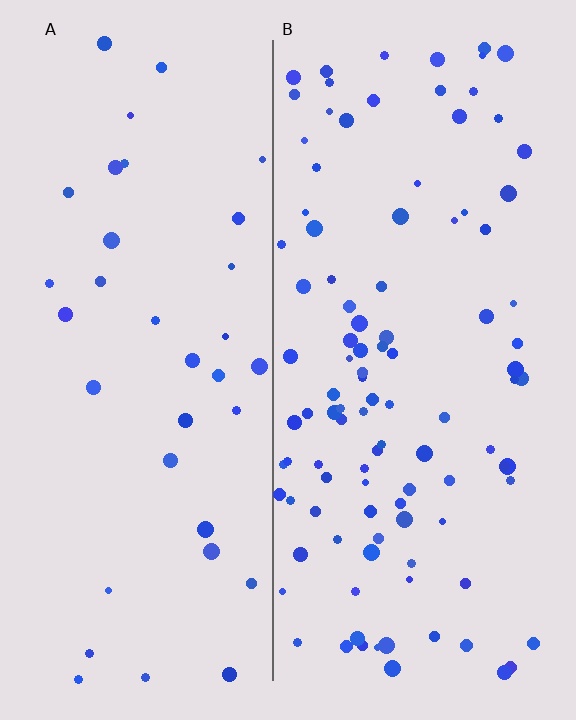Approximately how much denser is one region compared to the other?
Approximately 3.0× — region B over region A.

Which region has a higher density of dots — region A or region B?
B (the right).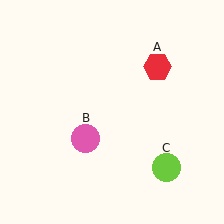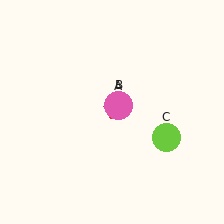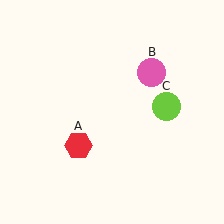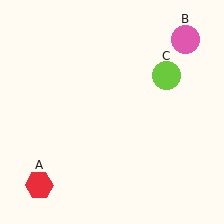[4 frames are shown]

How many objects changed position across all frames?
3 objects changed position: red hexagon (object A), pink circle (object B), lime circle (object C).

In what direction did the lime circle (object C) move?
The lime circle (object C) moved up.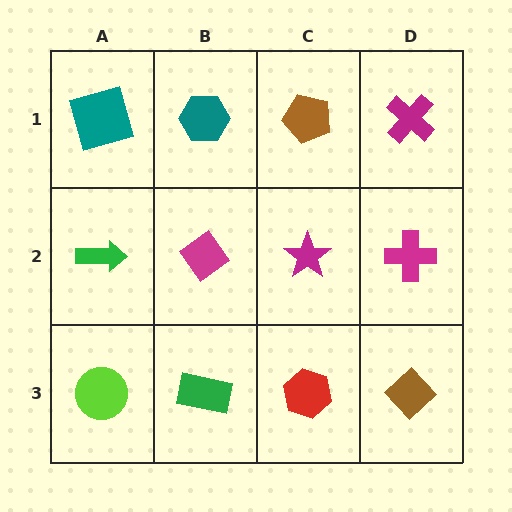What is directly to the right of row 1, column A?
A teal hexagon.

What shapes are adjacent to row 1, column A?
A green arrow (row 2, column A), a teal hexagon (row 1, column B).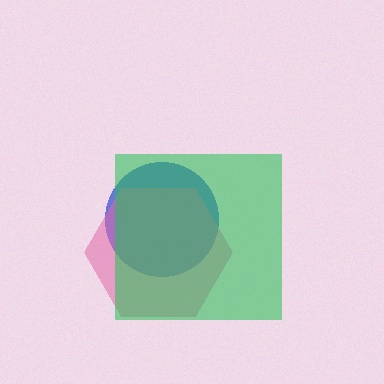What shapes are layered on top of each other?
The layered shapes are: a blue circle, a pink hexagon, a green square.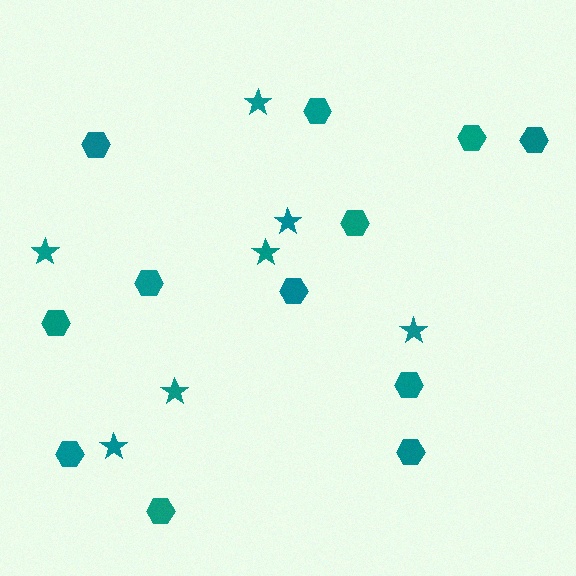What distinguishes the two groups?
There are 2 groups: one group of hexagons (12) and one group of stars (7).